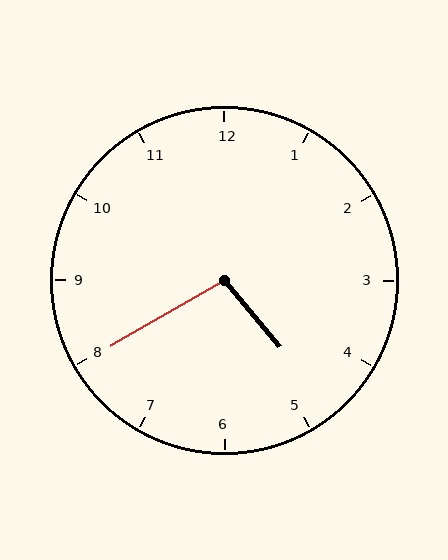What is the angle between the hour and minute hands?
Approximately 100 degrees.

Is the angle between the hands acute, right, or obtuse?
It is obtuse.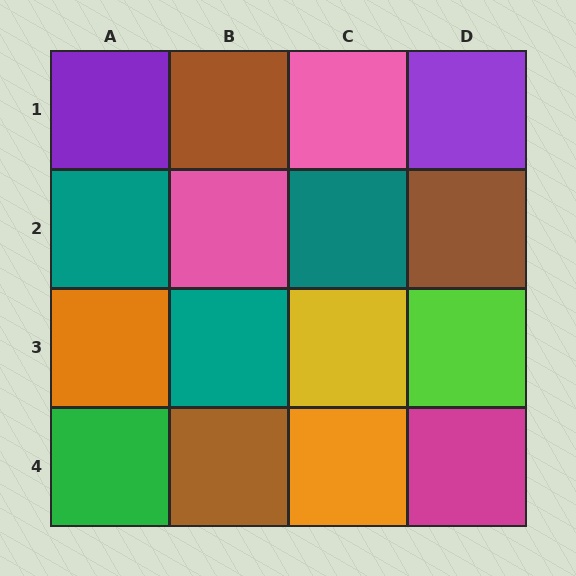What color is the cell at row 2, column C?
Teal.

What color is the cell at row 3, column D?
Lime.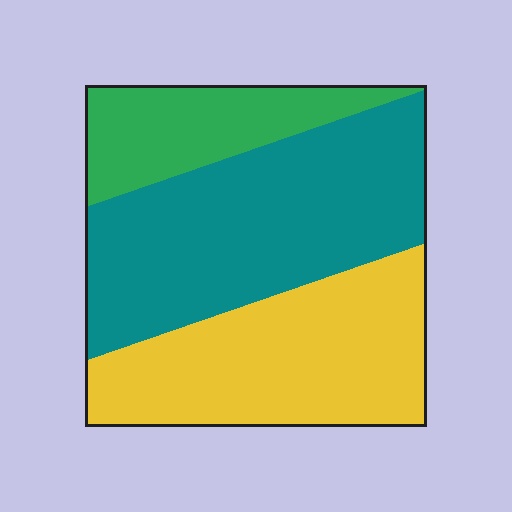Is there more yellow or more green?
Yellow.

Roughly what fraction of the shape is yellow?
Yellow takes up about three eighths (3/8) of the shape.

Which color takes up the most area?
Teal, at roughly 45%.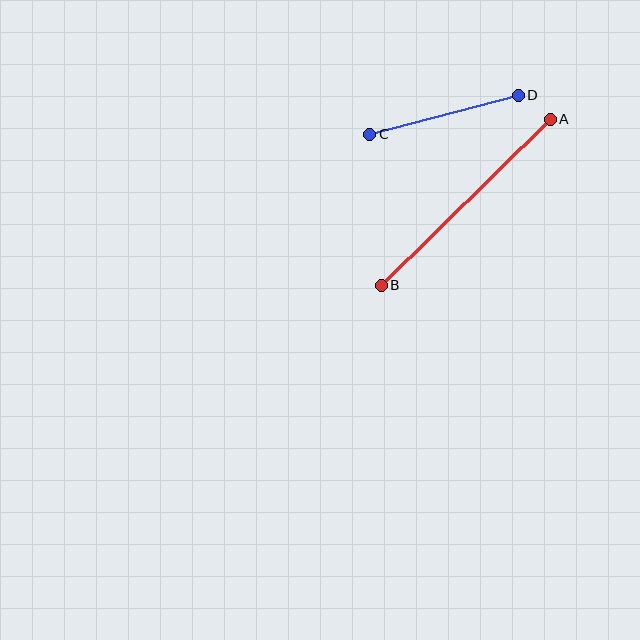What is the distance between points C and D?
The distance is approximately 153 pixels.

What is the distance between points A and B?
The distance is approximately 237 pixels.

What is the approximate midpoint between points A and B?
The midpoint is at approximately (466, 202) pixels.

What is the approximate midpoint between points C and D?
The midpoint is at approximately (444, 115) pixels.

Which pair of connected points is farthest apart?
Points A and B are farthest apart.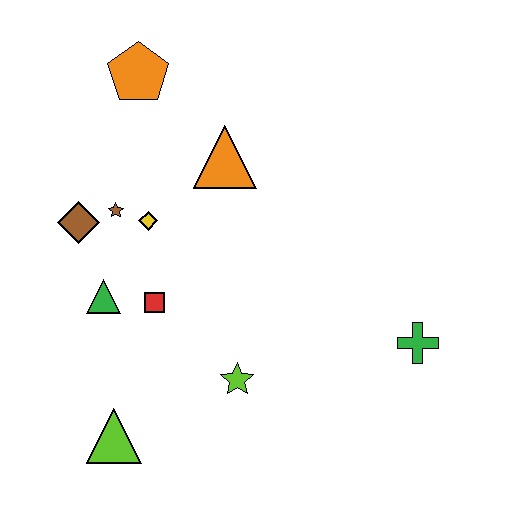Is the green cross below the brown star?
Yes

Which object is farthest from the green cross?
The orange pentagon is farthest from the green cross.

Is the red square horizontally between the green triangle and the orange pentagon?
No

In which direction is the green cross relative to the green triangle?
The green cross is to the right of the green triangle.